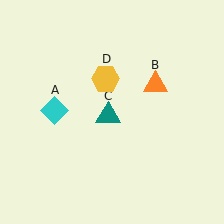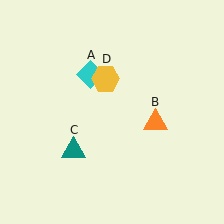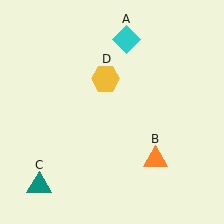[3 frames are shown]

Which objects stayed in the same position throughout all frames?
Yellow hexagon (object D) remained stationary.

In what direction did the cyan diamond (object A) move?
The cyan diamond (object A) moved up and to the right.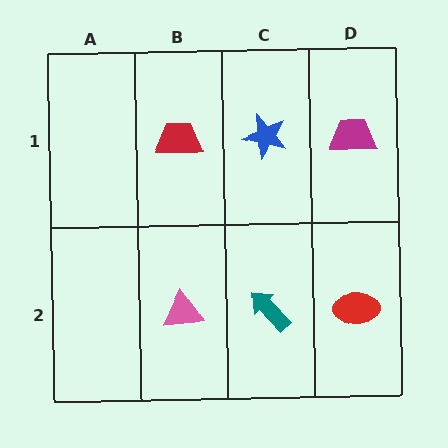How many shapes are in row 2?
3 shapes.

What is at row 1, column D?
A magenta trapezoid.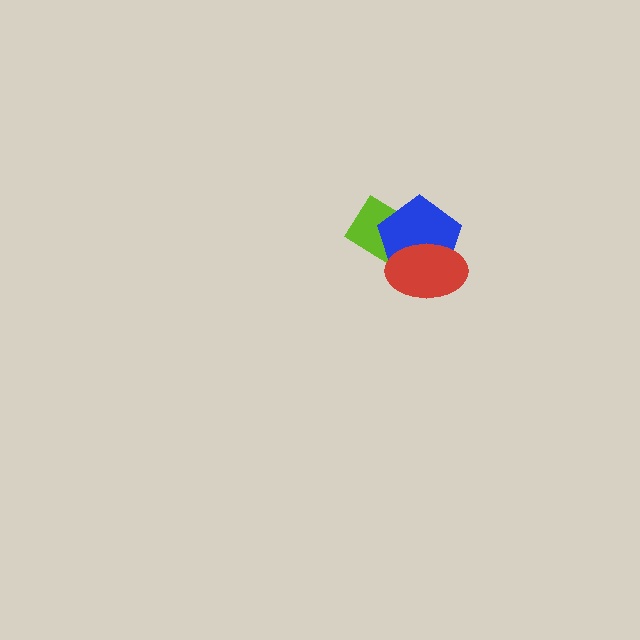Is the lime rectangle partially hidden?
Yes, it is partially covered by another shape.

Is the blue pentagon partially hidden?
Yes, it is partially covered by another shape.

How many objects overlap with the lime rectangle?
2 objects overlap with the lime rectangle.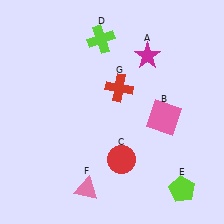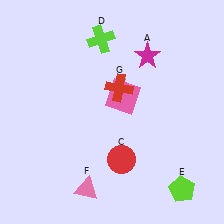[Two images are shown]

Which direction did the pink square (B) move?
The pink square (B) moved left.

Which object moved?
The pink square (B) moved left.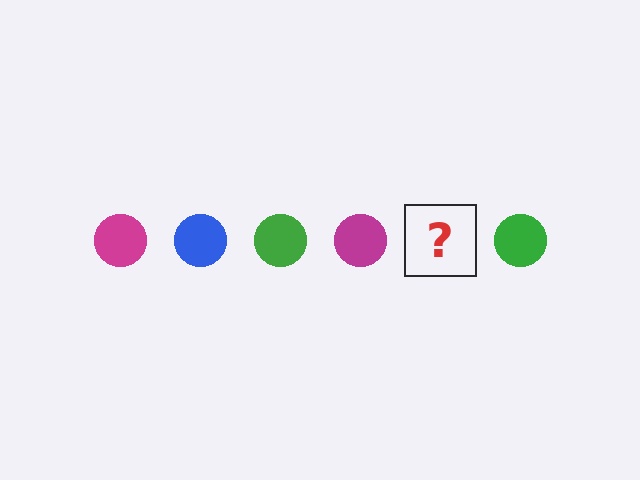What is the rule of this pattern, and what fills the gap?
The rule is that the pattern cycles through magenta, blue, green circles. The gap should be filled with a blue circle.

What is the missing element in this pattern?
The missing element is a blue circle.